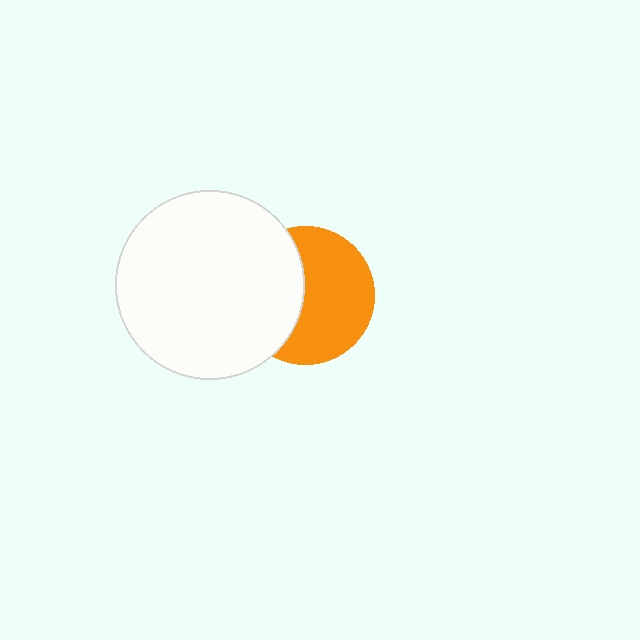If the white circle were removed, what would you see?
You would see the complete orange circle.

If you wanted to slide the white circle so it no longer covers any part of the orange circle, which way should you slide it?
Slide it left — that is the most direct way to separate the two shapes.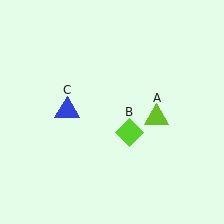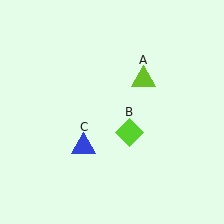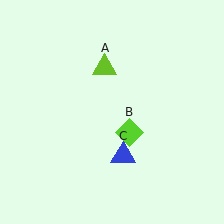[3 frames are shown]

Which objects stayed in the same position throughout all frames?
Lime diamond (object B) remained stationary.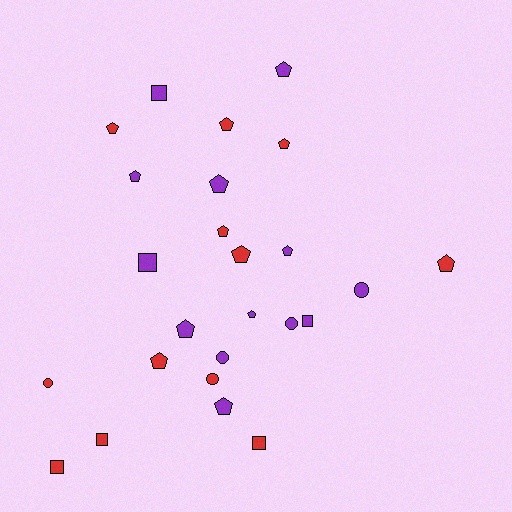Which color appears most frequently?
Purple, with 13 objects.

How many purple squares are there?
There are 3 purple squares.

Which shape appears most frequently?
Pentagon, with 14 objects.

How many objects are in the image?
There are 25 objects.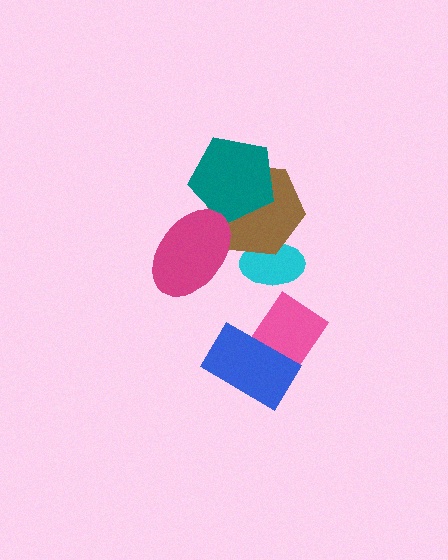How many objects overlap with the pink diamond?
1 object overlaps with the pink diamond.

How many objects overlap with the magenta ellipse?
2 objects overlap with the magenta ellipse.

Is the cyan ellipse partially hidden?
Yes, it is partially covered by another shape.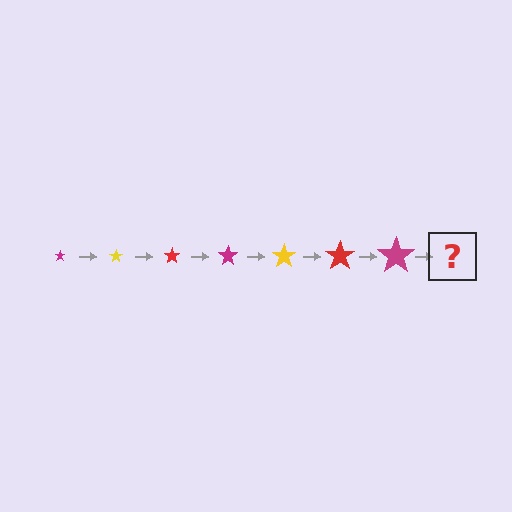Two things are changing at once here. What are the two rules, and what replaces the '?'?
The two rules are that the star grows larger each step and the color cycles through magenta, yellow, and red. The '?' should be a yellow star, larger than the previous one.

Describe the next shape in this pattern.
It should be a yellow star, larger than the previous one.